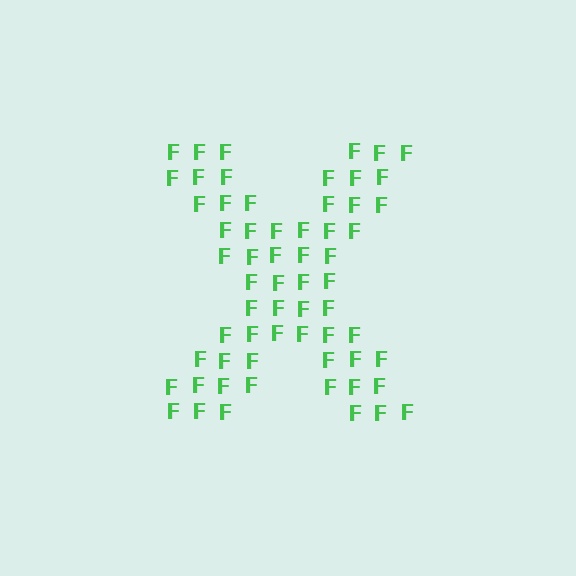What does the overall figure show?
The overall figure shows the letter X.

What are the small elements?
The small elements are letter F's.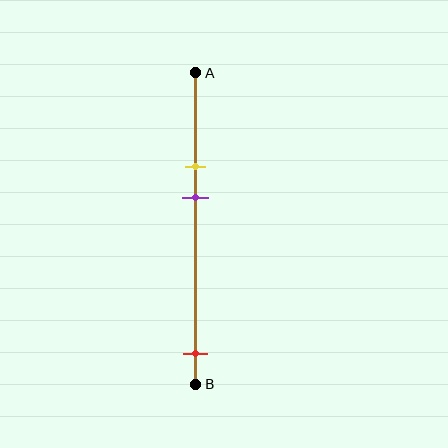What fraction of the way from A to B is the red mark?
The red mark is approximately 90% (0.9) of the way from A to B.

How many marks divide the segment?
There are 3 marks dividing the segment.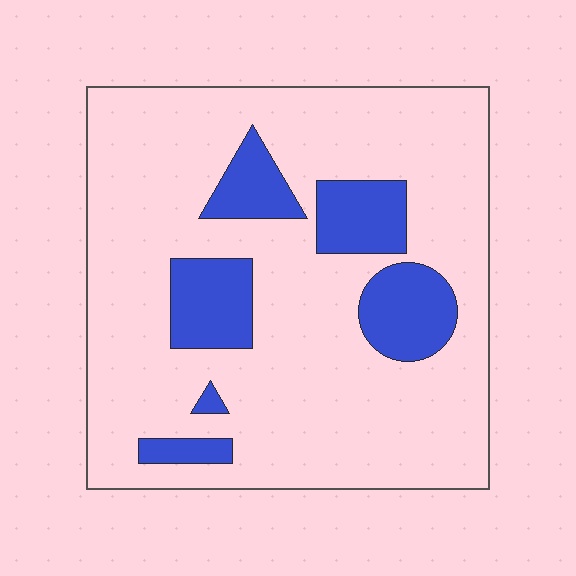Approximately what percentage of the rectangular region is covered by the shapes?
Approximately 20%.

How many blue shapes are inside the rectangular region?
6.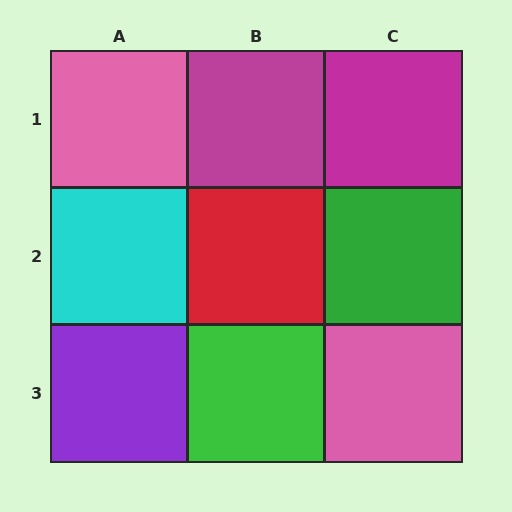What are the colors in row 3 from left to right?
Purple, green, pink.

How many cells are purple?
1 cell is purple.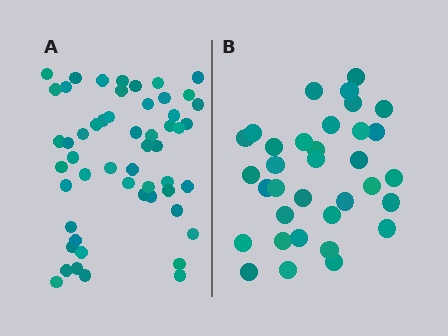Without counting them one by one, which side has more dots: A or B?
Region A (the left region) has more dots.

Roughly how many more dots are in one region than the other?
Region A has approximately 20 more dots than region B.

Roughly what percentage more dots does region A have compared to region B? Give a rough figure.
About 55% more.